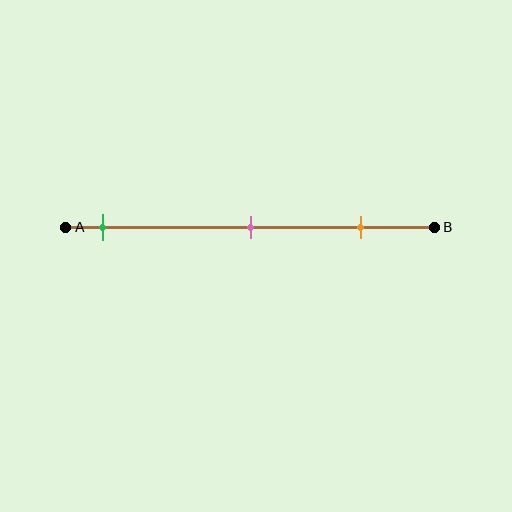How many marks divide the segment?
There are 3 marks dividing the segment.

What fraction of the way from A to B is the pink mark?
The pink mark is approximately 50% (0.5) of the way from A to B.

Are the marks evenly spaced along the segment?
Yes, the marks are approximately evenly spaced.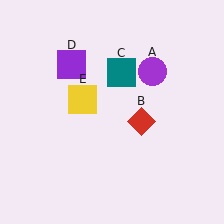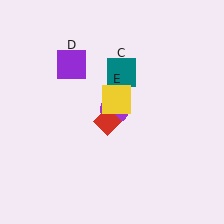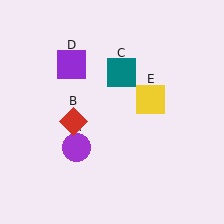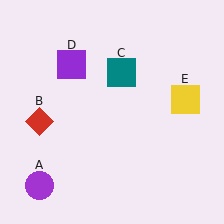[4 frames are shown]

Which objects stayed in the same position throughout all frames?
Teal square (object C) and purple square (object D) remained stationary.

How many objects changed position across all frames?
3 objects changed position: purple circle (object A), red diamond (object B), yellow square (object E).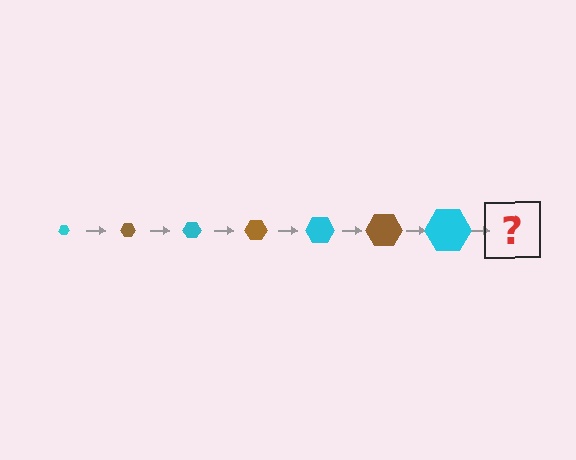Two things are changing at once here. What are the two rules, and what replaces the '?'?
The two rules are that the hexagon grows larger each step and the color cycles through cyan and brown. The '?' should be a brown hexagon, larger than the previous one.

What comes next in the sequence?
The next element should be a brown hexagon, larger than the previous one.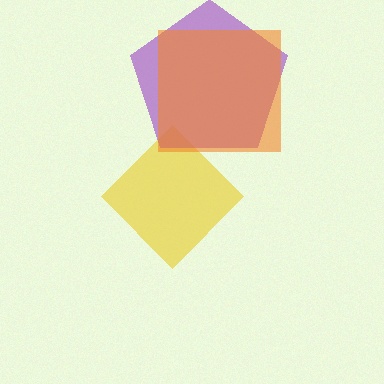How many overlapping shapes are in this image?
There are 3 overlapping shapes in the image.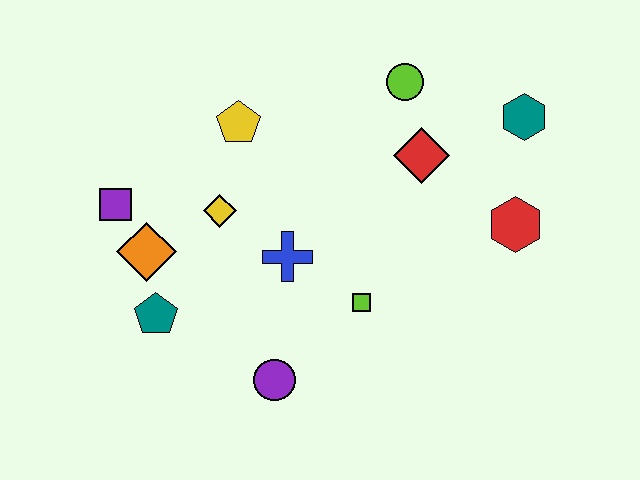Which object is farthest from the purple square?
The teal hexagon is farthest from the purple square.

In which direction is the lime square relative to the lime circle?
The lime square is below the lime circle.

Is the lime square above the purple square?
No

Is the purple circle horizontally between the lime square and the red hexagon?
No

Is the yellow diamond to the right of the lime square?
No